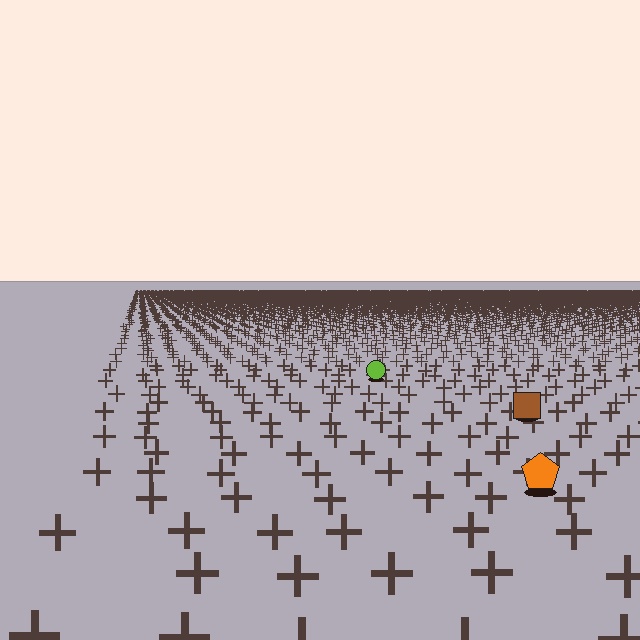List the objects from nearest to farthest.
From nearest to farthest: the orange pentagon, the brown square, the lime circle.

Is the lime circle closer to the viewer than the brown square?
No. The brown square is closer — you can tell from the texture gradient: the ground texture is coarser near it.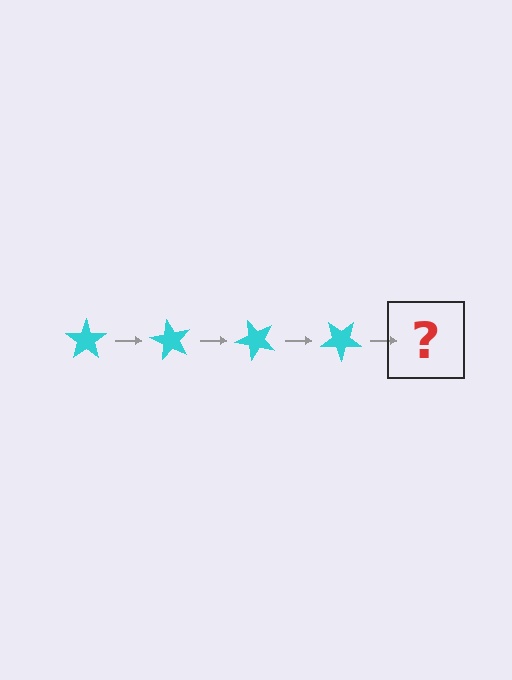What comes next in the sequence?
The next element should be a cyan star rotated 240 degrees.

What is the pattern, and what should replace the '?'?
The pattern is that the star rotates 60 degrees each step. The '?' should be a cyan star rotated 240 degrees.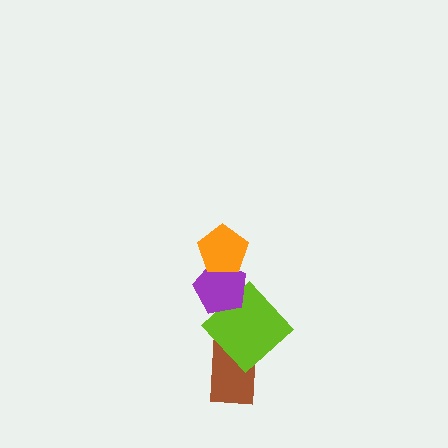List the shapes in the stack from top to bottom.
From top to bottom: the orange pentagon, the purple pentagon, the lime diamond, the brown rectangle.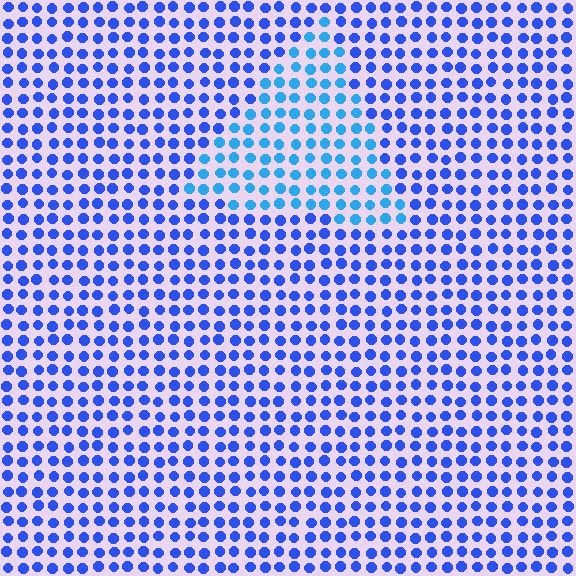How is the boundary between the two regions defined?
The boundary is defined purely by a slight shift in hue (about 28 degrees). Spacing, size, and orientation are identical on both sides.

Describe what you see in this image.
The image is filled with small blue elements in a uniform arrangement. A triangle-shaped region is visible where the elements are tinted to a slightly different hue, forming a subtle color boundary.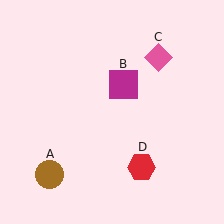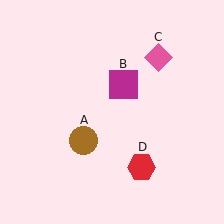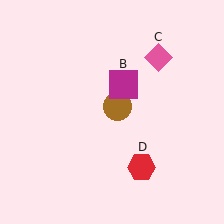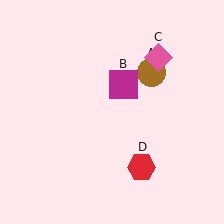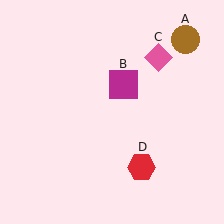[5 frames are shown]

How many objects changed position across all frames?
1 object changed position: brown circle (object A).